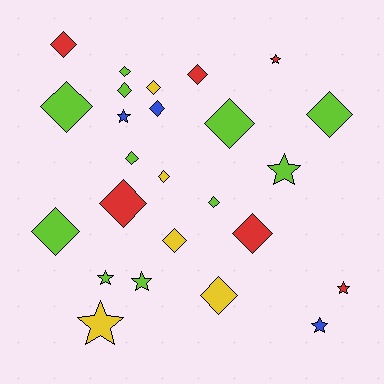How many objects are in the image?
There are 25 objects.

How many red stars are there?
There are 2 red stars.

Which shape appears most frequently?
Diamond, with 17 objects.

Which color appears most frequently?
Lime, with 11 objects.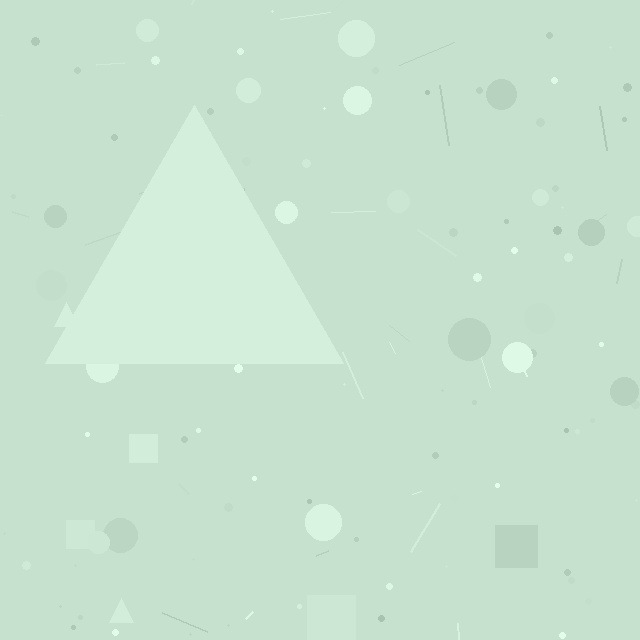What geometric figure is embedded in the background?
A triangle is embedded in the background.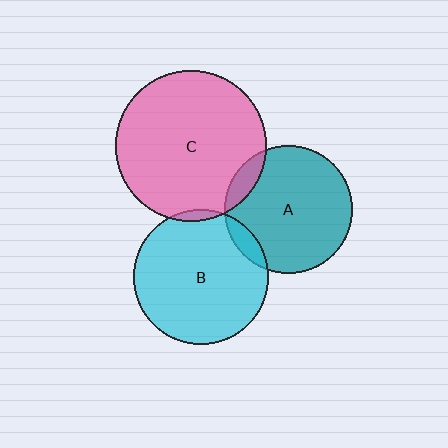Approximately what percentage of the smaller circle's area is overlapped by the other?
Approximately 10%.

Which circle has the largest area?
Circle C (pink).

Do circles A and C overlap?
Yes.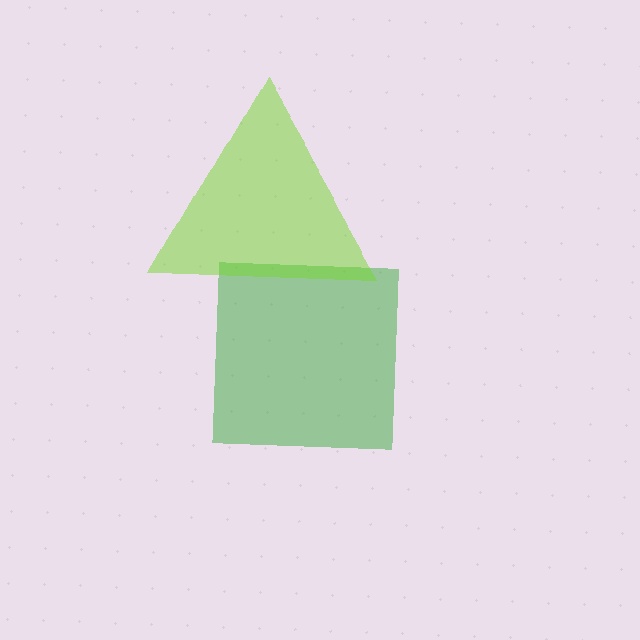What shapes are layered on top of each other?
The layered shapes are: a green square, a lime triangle.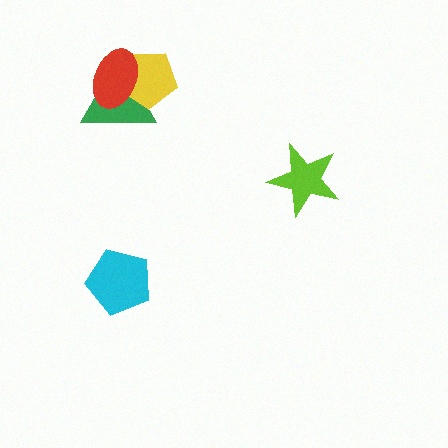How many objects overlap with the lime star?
0 objects overlap with the lime star.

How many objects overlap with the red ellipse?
2 objects overlap with the red ellipse.